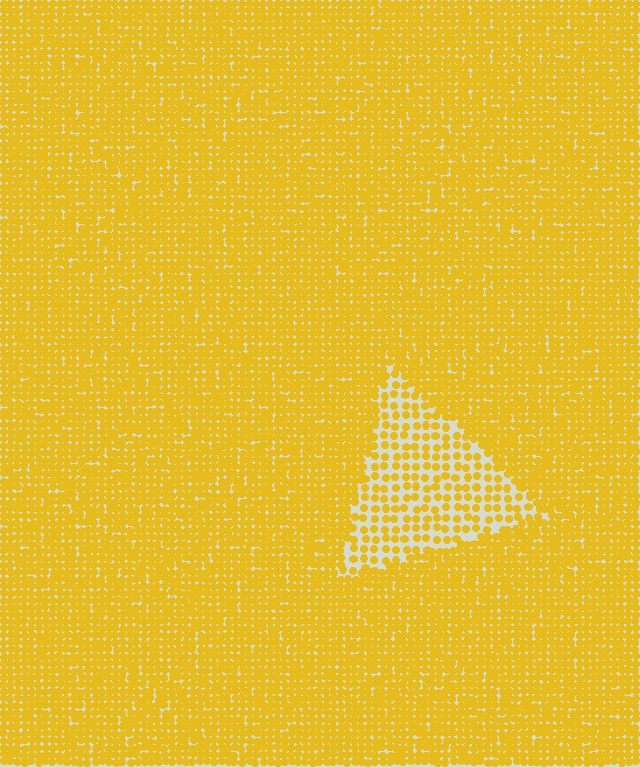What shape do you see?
I see a triangle.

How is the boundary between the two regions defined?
The boundary is defined by a change in element density (approximately 2.1x ratio). All elements are the same color, size, and shape.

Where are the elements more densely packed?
The elements are more densely packed outside the triangle boundary.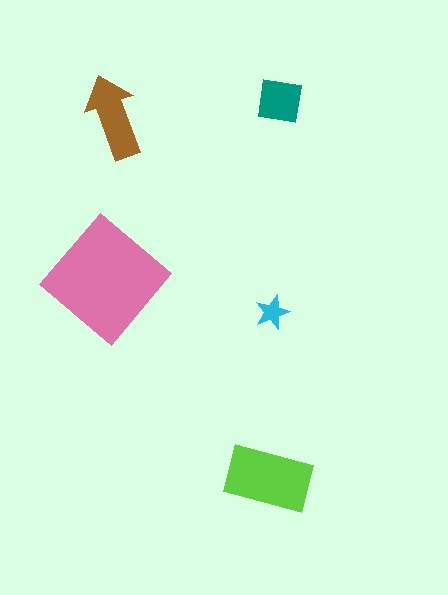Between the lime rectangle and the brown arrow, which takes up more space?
The lime rectangle.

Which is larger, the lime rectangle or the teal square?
The lime rectangle.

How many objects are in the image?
There are 5 objects in the image.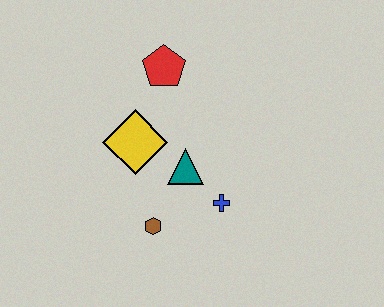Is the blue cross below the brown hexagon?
No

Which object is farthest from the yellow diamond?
The blue cross is farthest from the yellow diamond.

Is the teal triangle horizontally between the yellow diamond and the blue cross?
Yes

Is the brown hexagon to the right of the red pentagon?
No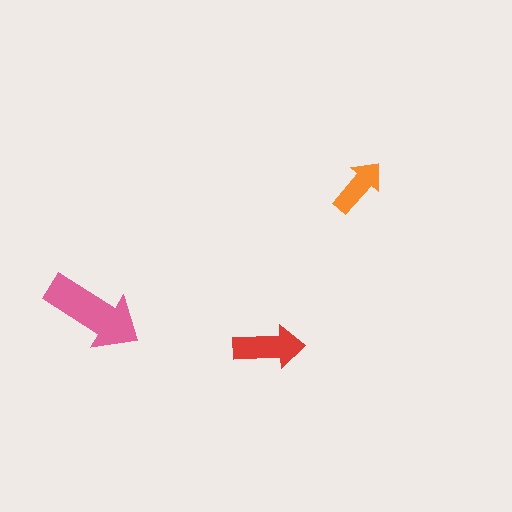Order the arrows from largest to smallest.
the pink one, the red one, the orange one.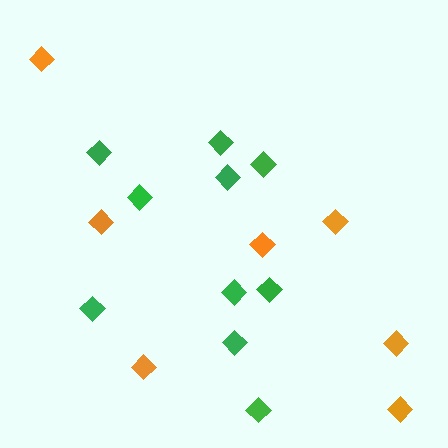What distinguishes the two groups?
There are 2 groups: one group of green diamonds (10) and one group of orange diamonds (7).